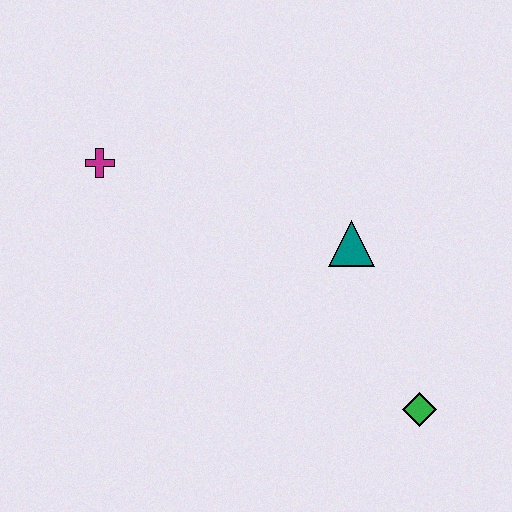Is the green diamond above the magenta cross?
No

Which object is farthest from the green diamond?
The magenta cross is farthest from the green diamond.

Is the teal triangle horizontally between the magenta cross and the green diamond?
Yes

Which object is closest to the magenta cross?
The teal triangle is closest to the magenta cross.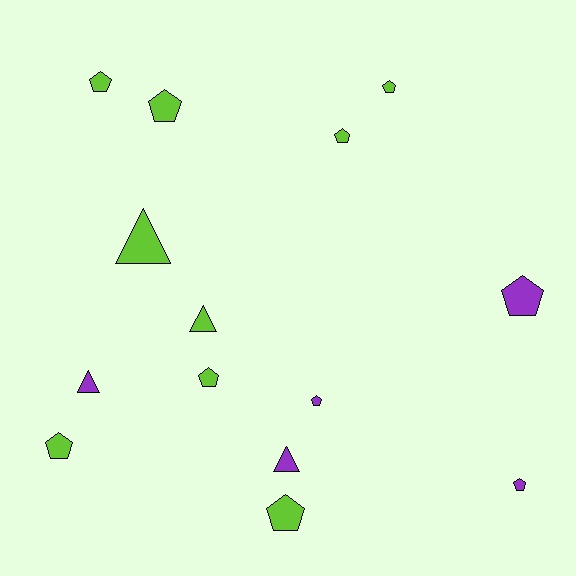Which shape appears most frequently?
Pentagon, with 10 objects.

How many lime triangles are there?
There are 2 lime triangles.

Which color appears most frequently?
Lime, with 9 objects.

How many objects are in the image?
There are 14 objects.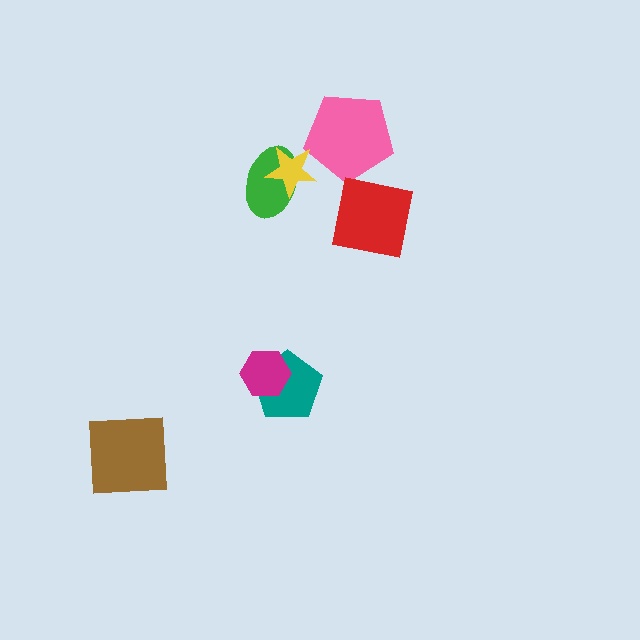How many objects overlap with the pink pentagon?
1 object overlaps with the pink pentagon.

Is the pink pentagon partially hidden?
Yes, it is partially covered by another shape.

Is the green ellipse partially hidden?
Yes, it is partially covered by another shape.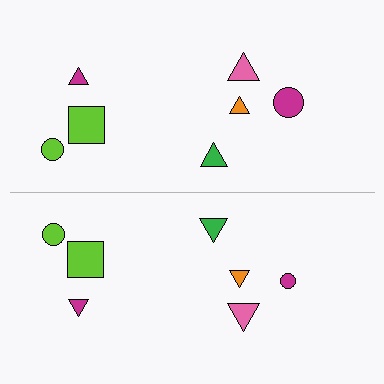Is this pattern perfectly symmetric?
No, the pattern is not perfectly symmetric. The magenta circle on the bottom side has a different size than its mirror counterpart.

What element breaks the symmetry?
The magenta circle on the bottom side has a different size than its mirror counterpart.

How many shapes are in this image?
There are 14 shapes in this image.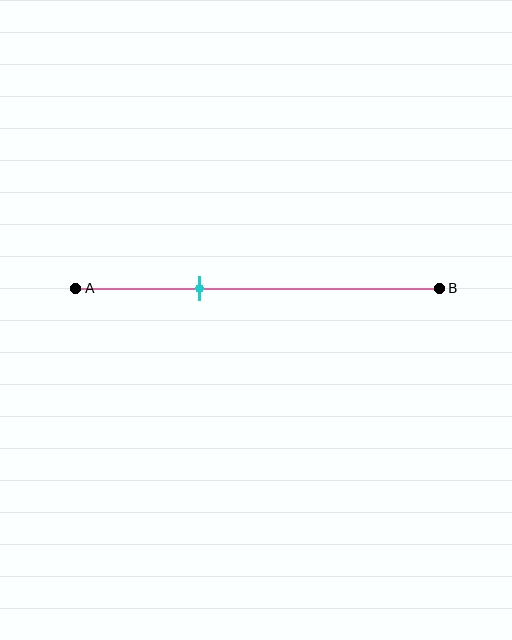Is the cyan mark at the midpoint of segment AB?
No, the mark is at about 35% from A, not at the 50% midpoint.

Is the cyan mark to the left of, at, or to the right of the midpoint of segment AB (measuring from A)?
The cyan mark is to the left of the midpoint of segment AB.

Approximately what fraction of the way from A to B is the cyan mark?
The cyan mark is approximately 35% of the way from A to B.